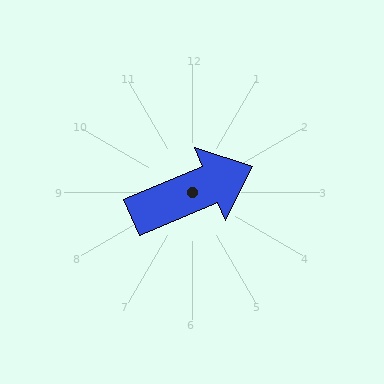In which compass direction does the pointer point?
Northeast.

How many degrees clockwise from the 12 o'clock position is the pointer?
Approximately 67 degrees.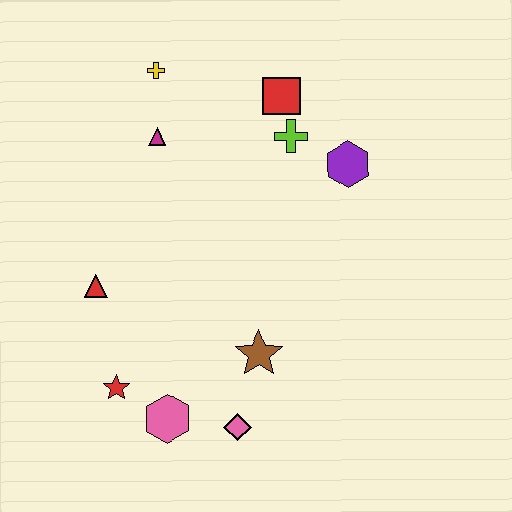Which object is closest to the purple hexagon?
The lime cross is closest to the purple hexagon.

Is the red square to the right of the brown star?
Yes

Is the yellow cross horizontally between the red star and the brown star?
Yes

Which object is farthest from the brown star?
The yellow cross is farthest from the brown star.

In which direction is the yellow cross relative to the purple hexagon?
The yellow cross is to the left of the purple hexagon.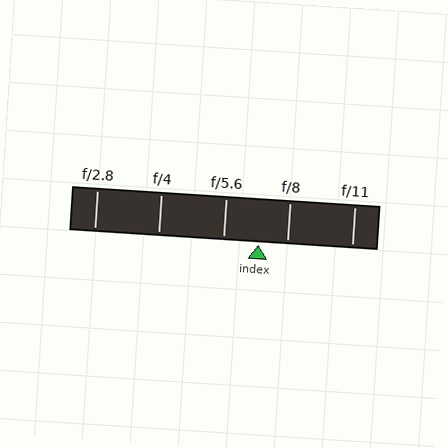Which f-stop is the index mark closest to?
The index mark is closest to f/8.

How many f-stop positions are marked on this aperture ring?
There are 5 f-stop positions marked.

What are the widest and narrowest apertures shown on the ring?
The widest aperture shown is f/2.8 and the narrowest is f/11.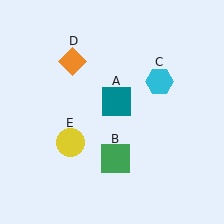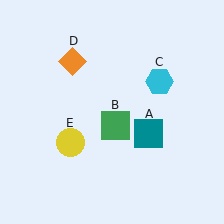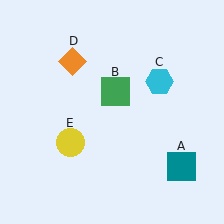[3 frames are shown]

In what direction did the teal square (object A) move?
The teal square (object A) moved down and to the right.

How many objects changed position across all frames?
2 objects changed position: teal square (object A), green square (object B).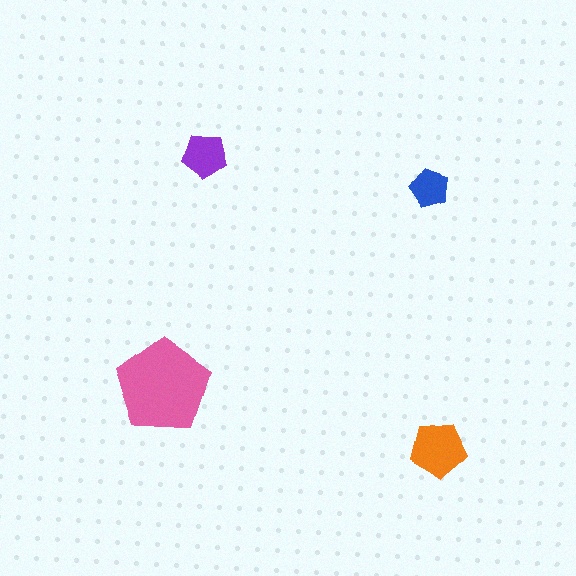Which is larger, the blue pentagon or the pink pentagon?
The pink one.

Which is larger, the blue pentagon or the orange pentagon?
The orange one.